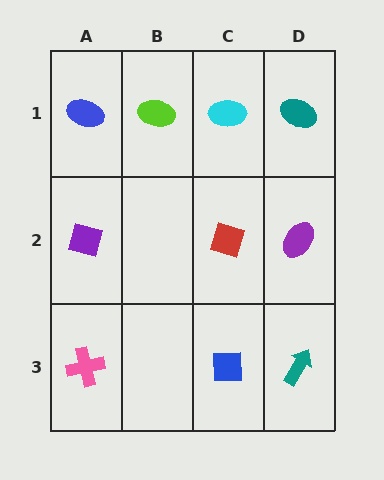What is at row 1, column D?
A teal ellipse.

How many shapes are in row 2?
3 shapes.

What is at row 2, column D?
A purple ellipse.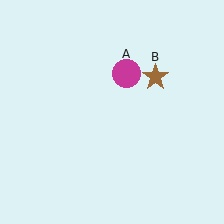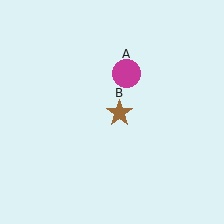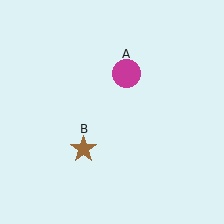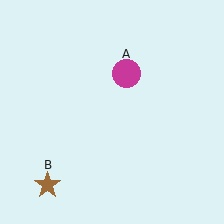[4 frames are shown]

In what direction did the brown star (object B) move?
The brown star (object B) moved down and to the left.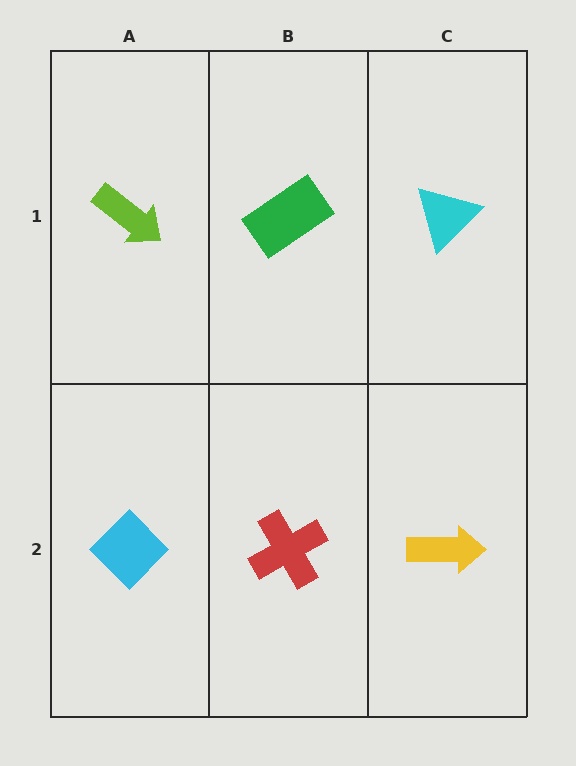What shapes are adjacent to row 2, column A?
A lime arrow (row 1, column A), a red cross (row 2, column B).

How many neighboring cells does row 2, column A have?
2.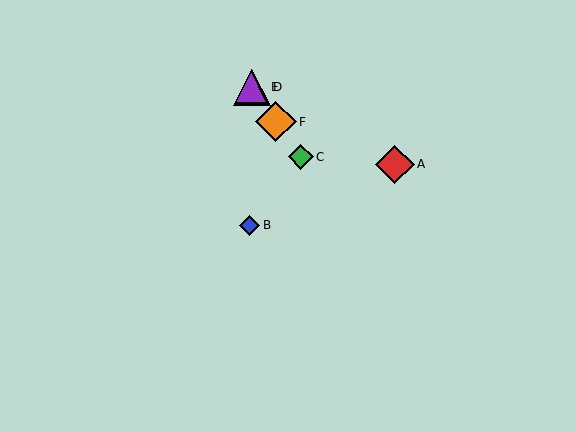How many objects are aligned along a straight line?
4 objects (C, D, E, F) are aligned along a straight line.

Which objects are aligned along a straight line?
Objects C, D, E, F are aligned along a straight line.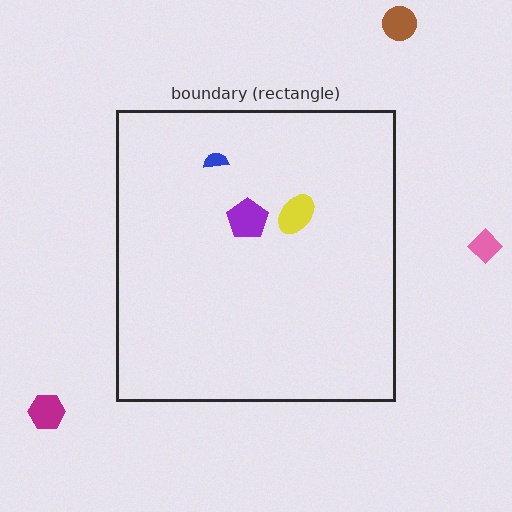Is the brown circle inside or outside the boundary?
Outside.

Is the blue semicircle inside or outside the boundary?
Inside.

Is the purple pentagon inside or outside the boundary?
Inside.